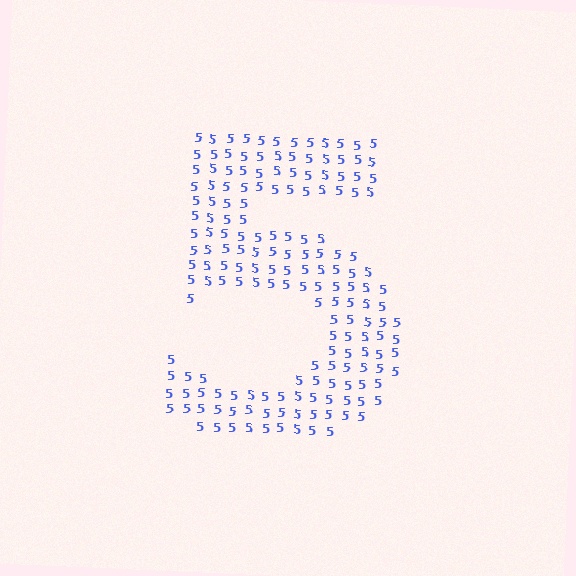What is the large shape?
The large shape is the digit 5.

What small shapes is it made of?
It is made of small digit 5's.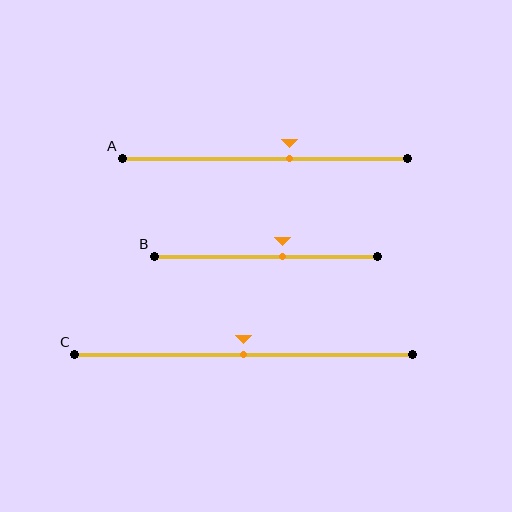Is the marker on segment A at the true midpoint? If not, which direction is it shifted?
No, the marker on segment A is shifted to the right by about 9% of the segment length.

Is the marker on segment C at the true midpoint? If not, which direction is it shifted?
Yes, the marker on segment C is at the true midpoint.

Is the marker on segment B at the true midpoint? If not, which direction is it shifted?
No, the marker on segment B is shifted to the right by about 8% of the segment length.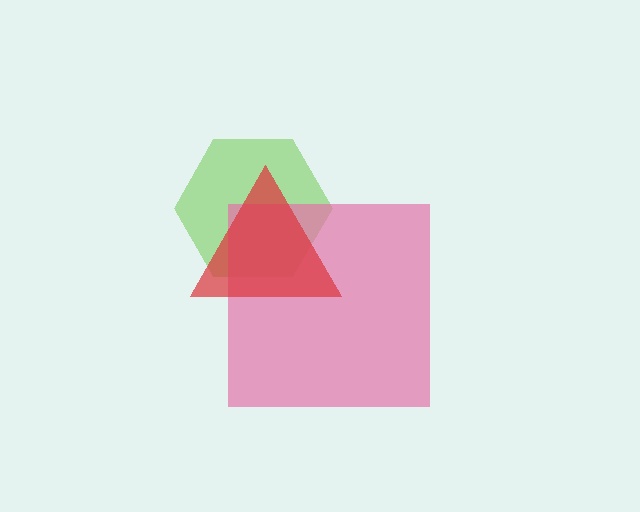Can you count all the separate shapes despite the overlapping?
Yes, there are 3 separate shapes.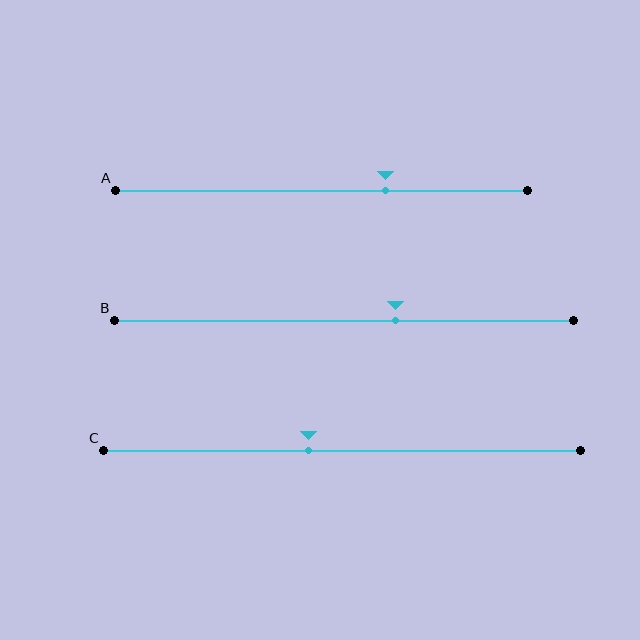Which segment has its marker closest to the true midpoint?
Segment C has its marker closest to the true midpoint.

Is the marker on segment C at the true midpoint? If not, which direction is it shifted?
No, the marker on segment C is shifted to the left by about 7% of the segment length.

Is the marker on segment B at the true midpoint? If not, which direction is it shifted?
No, the marker on segment B is shifted to the right by about 11% of the segment length.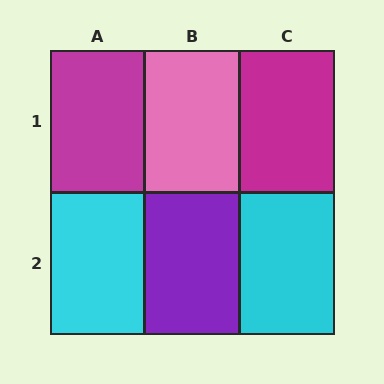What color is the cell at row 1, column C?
Magenta.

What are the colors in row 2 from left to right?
Cyan, purple, cyan.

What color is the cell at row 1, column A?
Magenta.